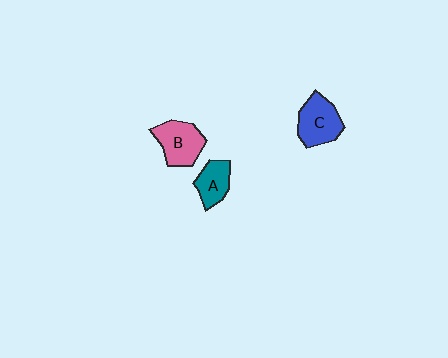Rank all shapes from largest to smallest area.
From largest to smallest: C (blue), B (pink), A (teal).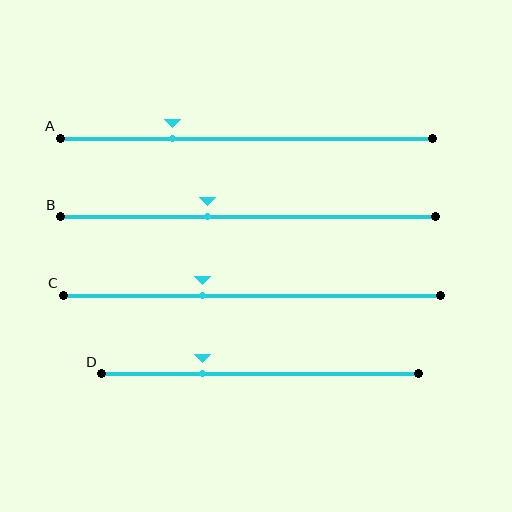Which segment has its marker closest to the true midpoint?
Segment B has its marker closest to the true midpoint.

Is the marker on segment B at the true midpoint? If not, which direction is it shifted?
No, the marker on segment B is shifted to the left by about 11% of the segment length.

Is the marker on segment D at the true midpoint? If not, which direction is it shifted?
No, the marker on segment D is shifted to the left by about 18% of the segment length.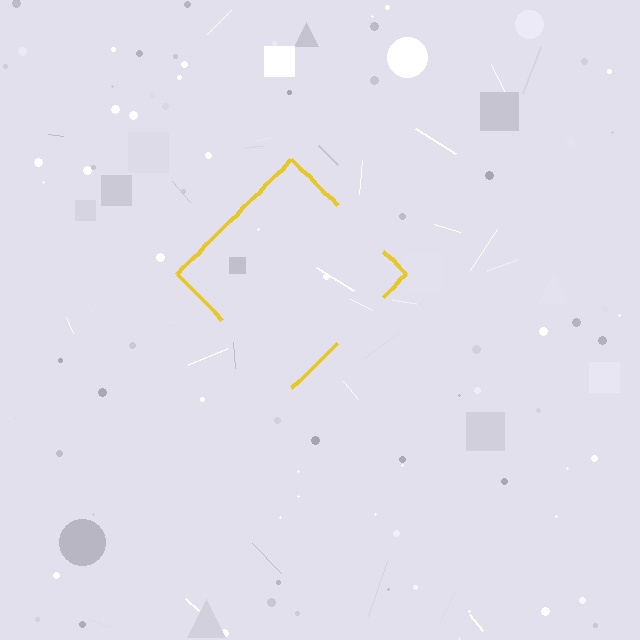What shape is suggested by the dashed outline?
The dashed outline suggests a diamond.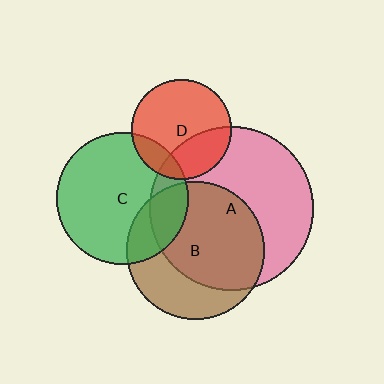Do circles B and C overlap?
Yes.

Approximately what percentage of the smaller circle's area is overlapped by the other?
Approximately 25%.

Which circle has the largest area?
Circle A (pink).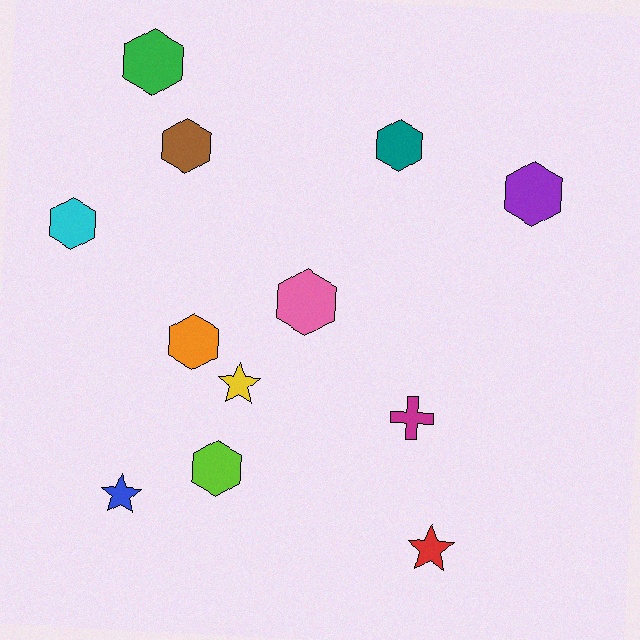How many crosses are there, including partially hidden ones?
There is 1 cross.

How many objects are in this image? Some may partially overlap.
There are 12 objects.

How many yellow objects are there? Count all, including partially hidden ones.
There is 1 yellow object.